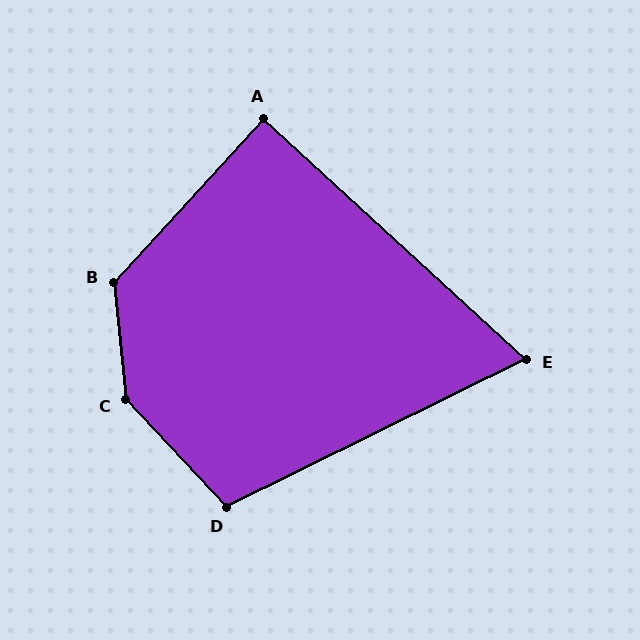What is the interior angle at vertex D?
Approximately 106 degrees (obtuse).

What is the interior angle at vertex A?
Approximately 90 degrees (approximately right).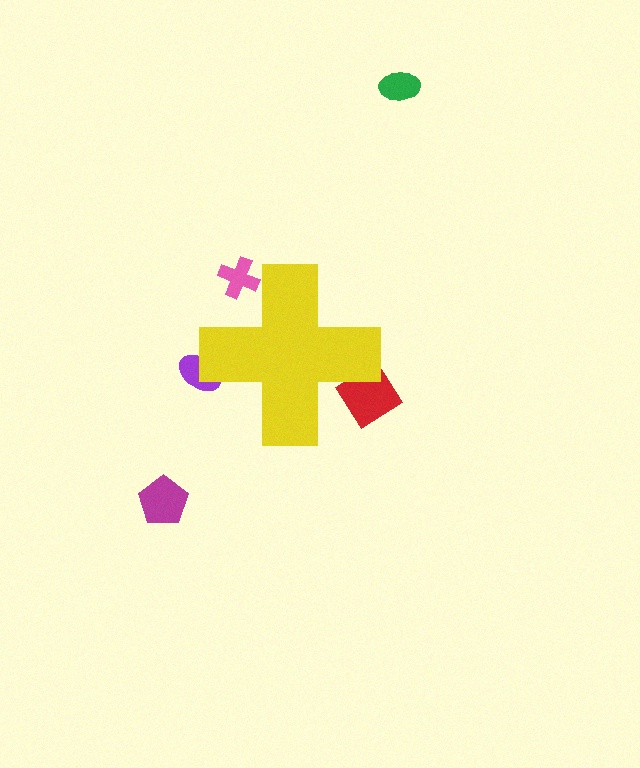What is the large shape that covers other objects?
A yellow cross.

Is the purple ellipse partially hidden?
Yes, the purple ellipse is partially hidden behind the yellow cross.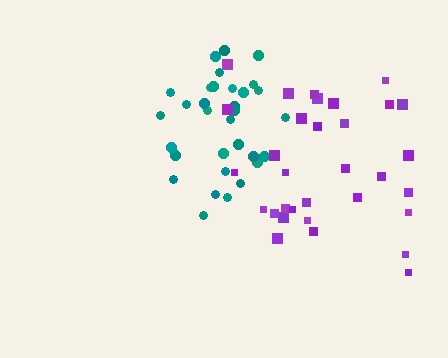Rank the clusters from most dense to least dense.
teal, purple.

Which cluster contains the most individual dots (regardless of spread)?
Teal (32).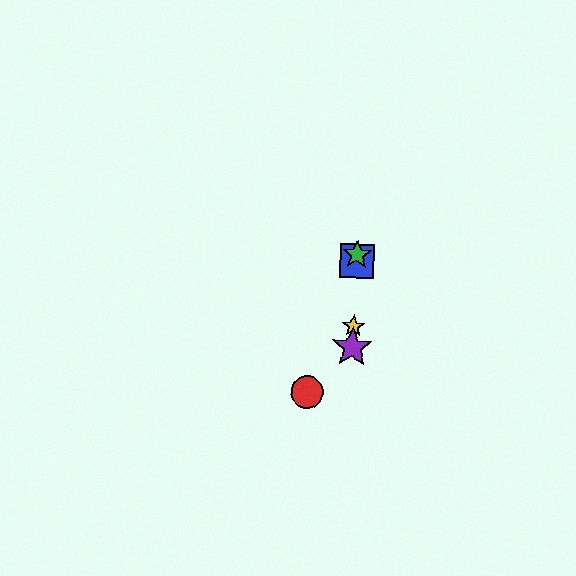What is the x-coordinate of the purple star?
The purple star is at x≈352.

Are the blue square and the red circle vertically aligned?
No, the blue square is at x≈357 and the red circle is at x≈307.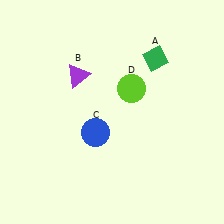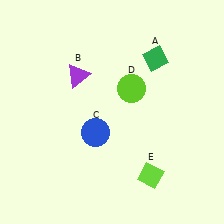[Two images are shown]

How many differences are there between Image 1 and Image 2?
There is 1 difference between the two images.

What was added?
A lime diamond (E) was added in Image 2.